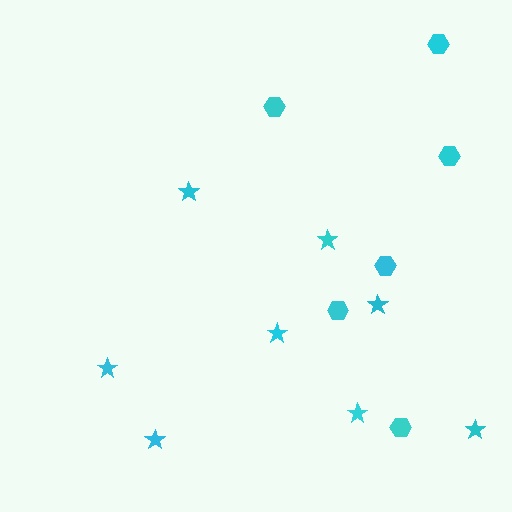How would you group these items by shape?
There are 2 groups: one group of hexagons (6) and one group of stars (8).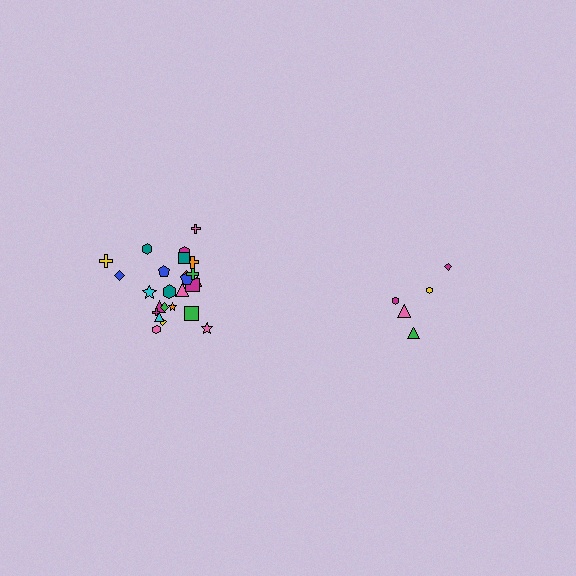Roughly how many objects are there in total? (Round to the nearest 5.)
Roughly 30 objects in total.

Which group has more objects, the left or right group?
The left group.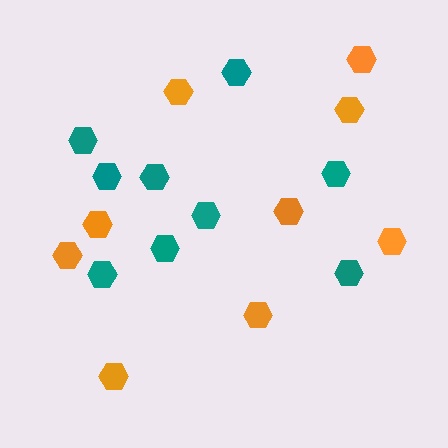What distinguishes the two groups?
There are 2 groups: one group of teal hexagons (9) and one group of orange hexagons (9).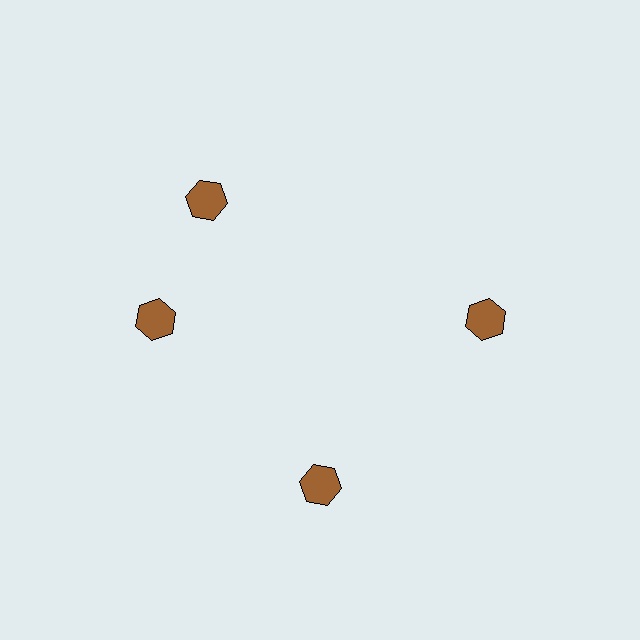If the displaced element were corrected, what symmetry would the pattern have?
It would have 4-fold rotational symmetry — the pattern would map onto itself every 90 degrees.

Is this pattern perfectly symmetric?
No. The 4 brown hexagons are arranged in a ring, but one element near the 12 o'clock position is rotated out of alignment along the ring, breaking the 4-fold rotational symmetry.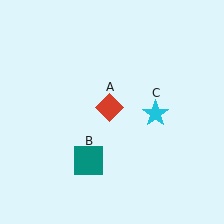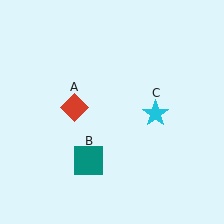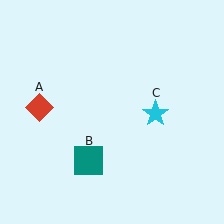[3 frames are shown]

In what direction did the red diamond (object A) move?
The red diamond (object A) moved left.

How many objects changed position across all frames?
1 object changed position: red diamond (object A).